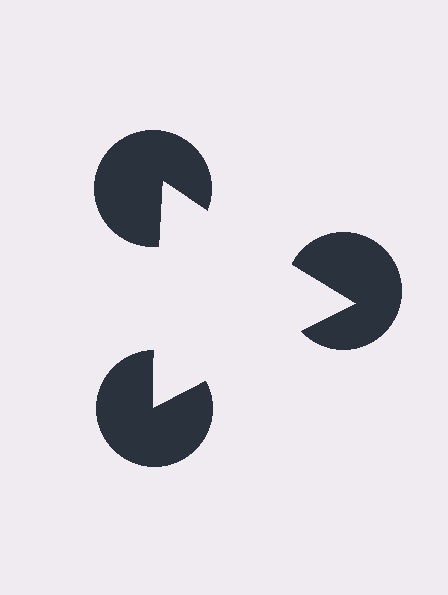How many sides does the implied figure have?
3 sides.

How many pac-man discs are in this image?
There are 3 — one at each vertex of the illusory triangle.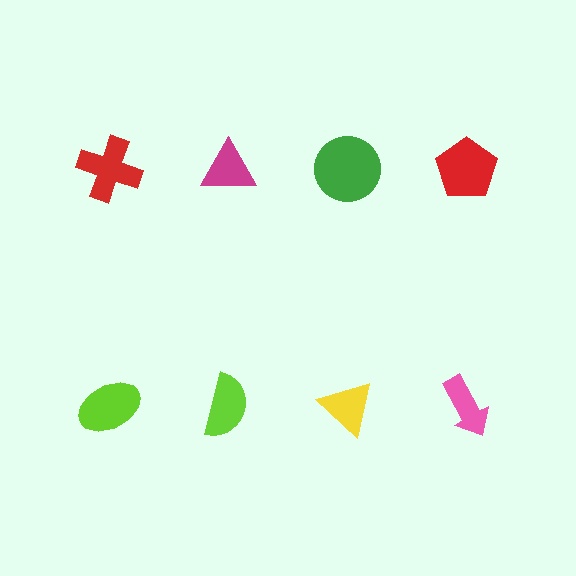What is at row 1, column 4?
A red pentagon.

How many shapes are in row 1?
4 shapes.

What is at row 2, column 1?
A lime ellipse.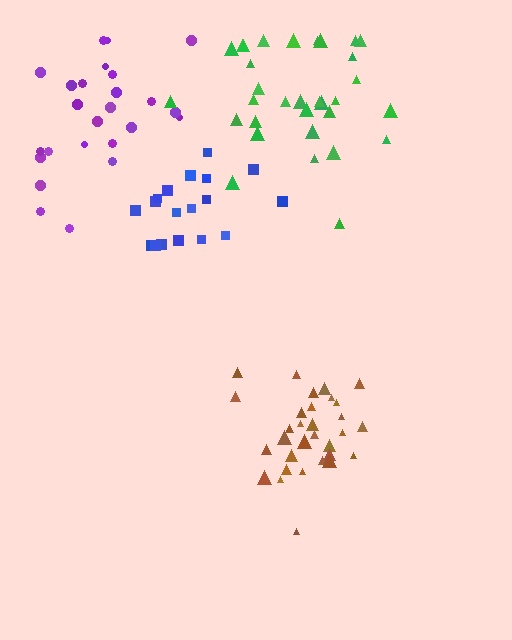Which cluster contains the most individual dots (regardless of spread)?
Green (32).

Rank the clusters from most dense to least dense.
brown, blue, green, purple.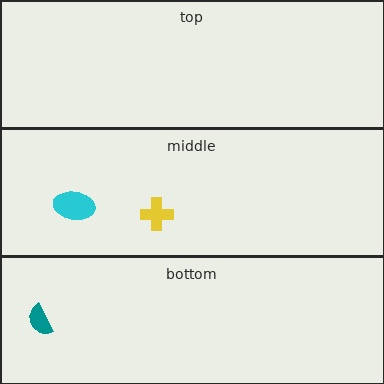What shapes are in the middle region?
The cyan ellipse, the yellow cross.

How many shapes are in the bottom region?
1.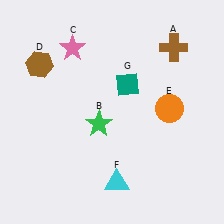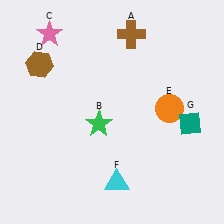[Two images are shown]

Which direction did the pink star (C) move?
The pink star (C) moved left.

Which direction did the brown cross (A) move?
The brown cross (A) moved left.